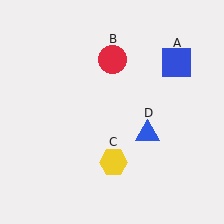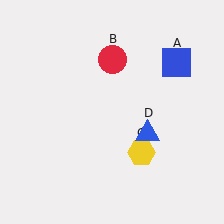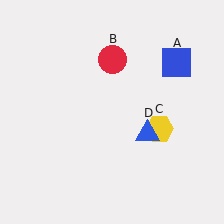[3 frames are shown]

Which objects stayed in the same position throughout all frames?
Blue square (object A) and red circle (object B) and blue triangle (object D) remained stationary.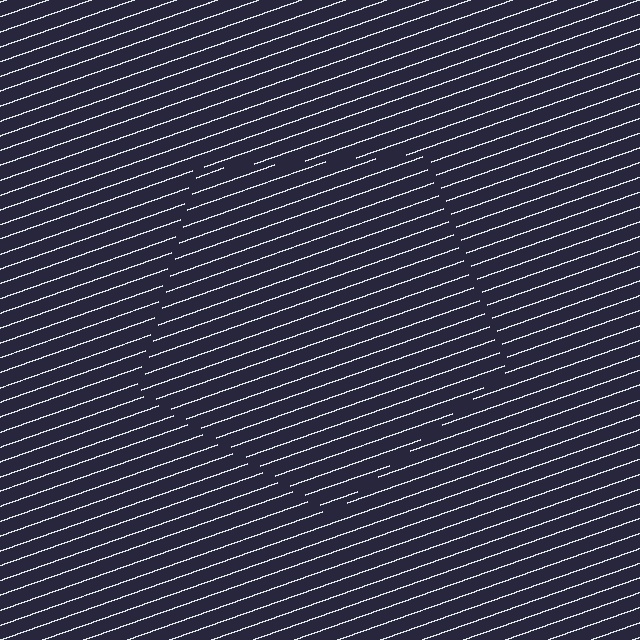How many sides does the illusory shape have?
5 sides — the line-ends trace a pentagon.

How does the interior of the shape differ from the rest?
The interior of the shape contains the same grating, shifted by half a period — the contour is defined by the phase discontinuity where line-ends from the inner and outer gratings abut.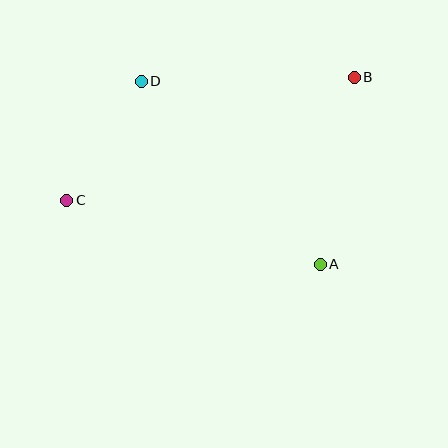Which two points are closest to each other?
Points C and D are closest to each other.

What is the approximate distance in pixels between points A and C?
The distance between A and C is approximately 262 pixels.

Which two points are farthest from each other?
Points B and C are farthest from each other.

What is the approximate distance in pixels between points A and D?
The distance between A and D is approximately 256 pixels.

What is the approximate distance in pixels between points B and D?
The distance between B and D is approximately 213 pixels.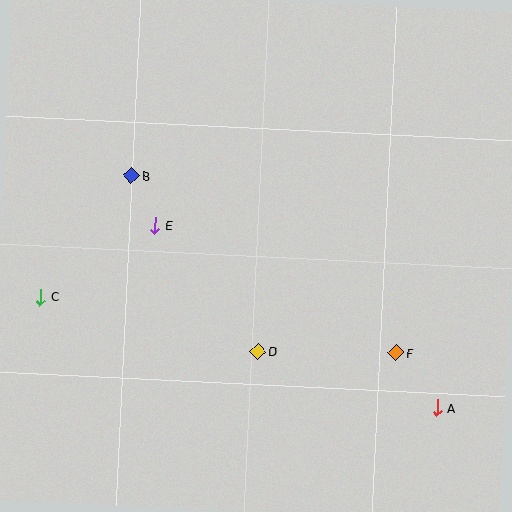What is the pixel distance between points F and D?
The distance between F and D is 138 pixels.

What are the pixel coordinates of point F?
Point F is at (396, 353).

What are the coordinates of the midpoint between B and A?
The midpoint between B and A is at (284, 292).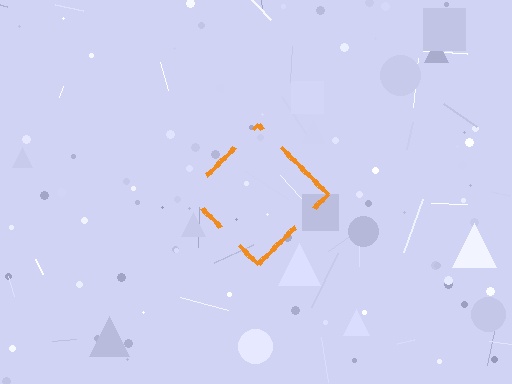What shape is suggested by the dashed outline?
The dashed outline suggests a diamond.